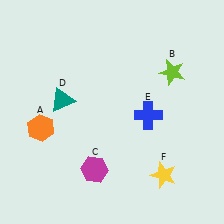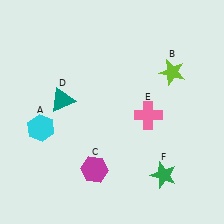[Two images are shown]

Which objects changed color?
A changed from orange to cyan. E changed from blue to pink. F changed from yellow to green.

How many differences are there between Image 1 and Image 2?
There are 3 differences between the two images.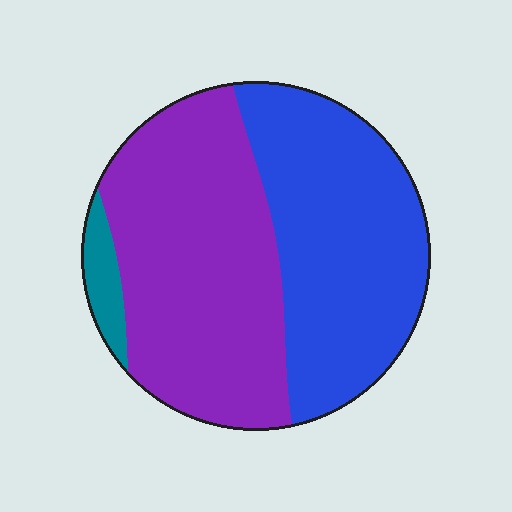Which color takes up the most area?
Purple, at roughly 50%.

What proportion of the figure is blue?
Blue covers 44% of the figure.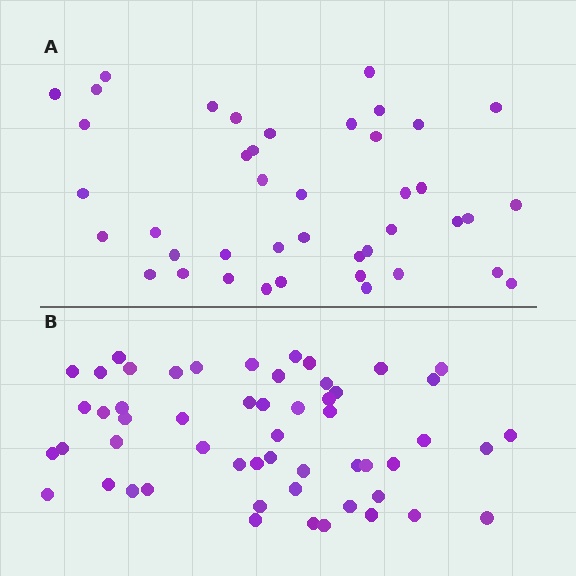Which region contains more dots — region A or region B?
Region B (the bottom region) has more dots.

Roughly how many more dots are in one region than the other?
Region B has roughly 12 or so more dots than region A.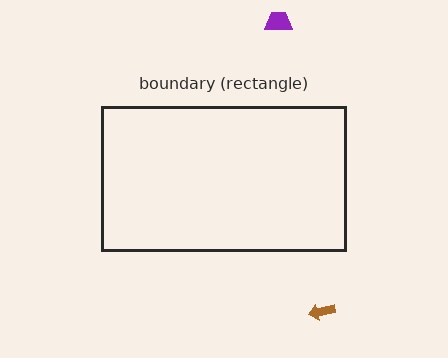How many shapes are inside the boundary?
0 inside, 2 outside.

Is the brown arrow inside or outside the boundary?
Outside.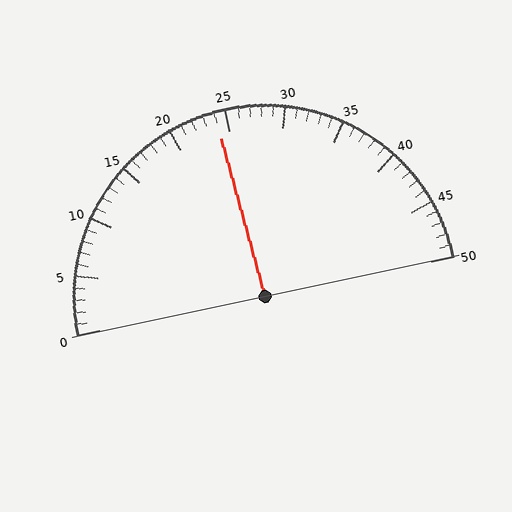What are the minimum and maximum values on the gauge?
The gauge ranges from 0 to 50.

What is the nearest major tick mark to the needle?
The nearest major tick mark is 25.